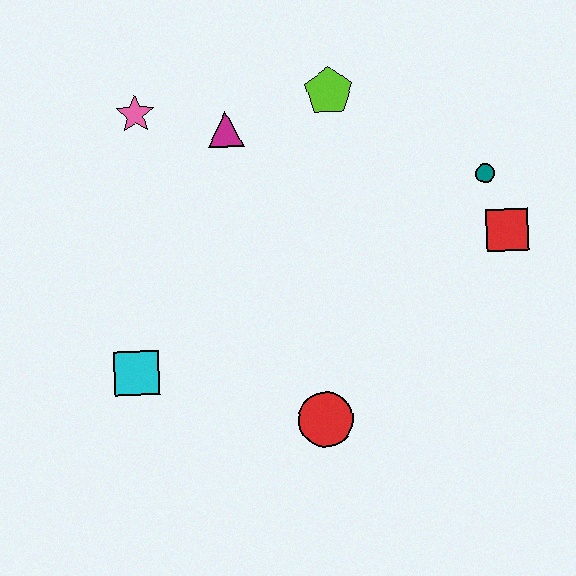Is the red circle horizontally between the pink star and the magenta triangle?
No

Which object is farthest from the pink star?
The red square is farthest from the pink star.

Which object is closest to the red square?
The teal circle is closest to the red square.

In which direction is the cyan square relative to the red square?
The cyan square is to the left of the red square.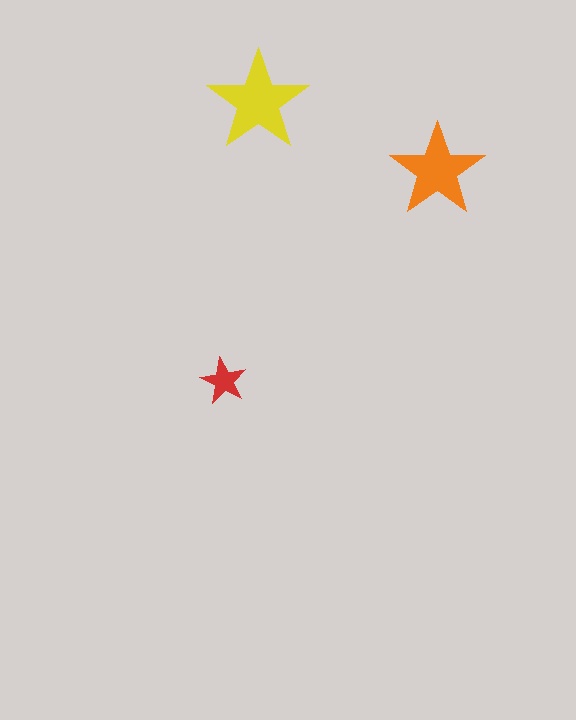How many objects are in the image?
There are 3 objects in the image.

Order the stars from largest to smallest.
the yellow one, the orange one, the red one.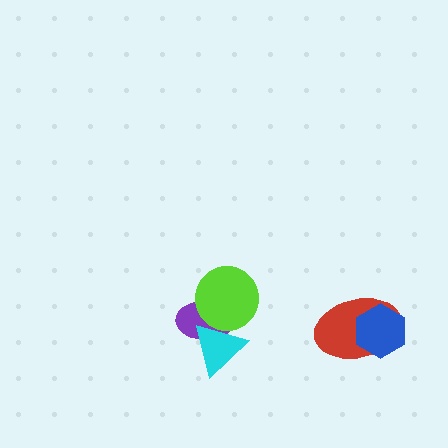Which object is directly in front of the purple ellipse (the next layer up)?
The lime circle is directly in front of the purple ellipse.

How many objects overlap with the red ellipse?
1 object overlaps with the red ellipse.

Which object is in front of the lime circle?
The cyan triangle is in front of the lime circle.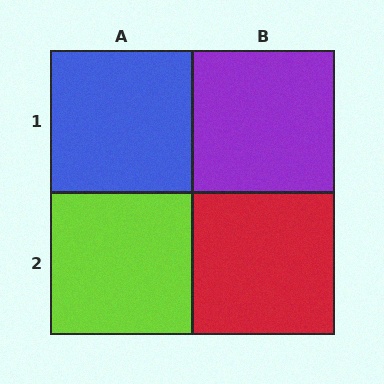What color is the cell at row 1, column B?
Purple.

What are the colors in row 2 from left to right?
Lime, red.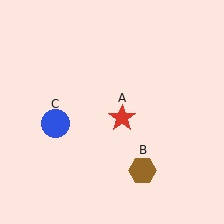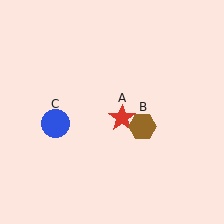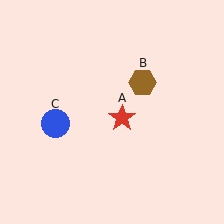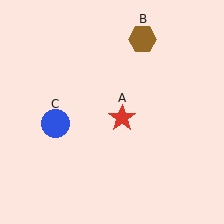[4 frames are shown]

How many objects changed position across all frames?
1 object changed position: brown hexagon (object B).